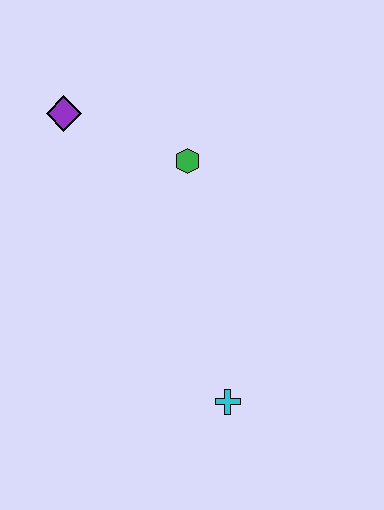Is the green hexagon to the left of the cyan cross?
Yes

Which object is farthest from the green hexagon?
The cyan cross is farthest from the green hexagon.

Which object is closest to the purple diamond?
The green hexagon is closest to the purple diamond.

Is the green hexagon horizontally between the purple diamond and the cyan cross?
Yes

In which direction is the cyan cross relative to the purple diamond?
The cyan cross is below the purple diamond.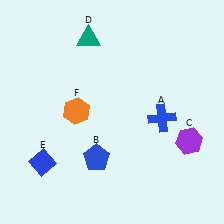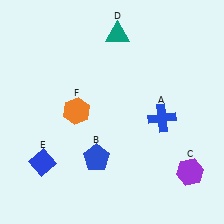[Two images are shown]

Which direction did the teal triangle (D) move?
The teal triangle (D) moved right.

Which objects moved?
The objects that moved are: the purple hexagon (C), the teal triangle (D).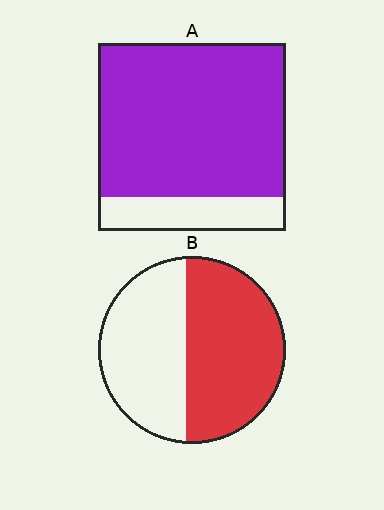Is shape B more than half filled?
Yes.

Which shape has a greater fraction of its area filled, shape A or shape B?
Shape A.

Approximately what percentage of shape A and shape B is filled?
A is approximately 80% and B is approximately 55%.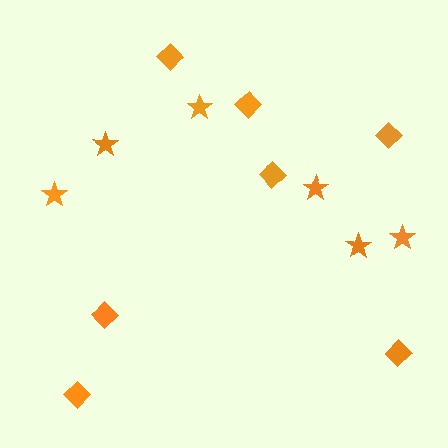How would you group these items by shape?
There are 2 groups: one group of diamonds (7) and one group of stars (6).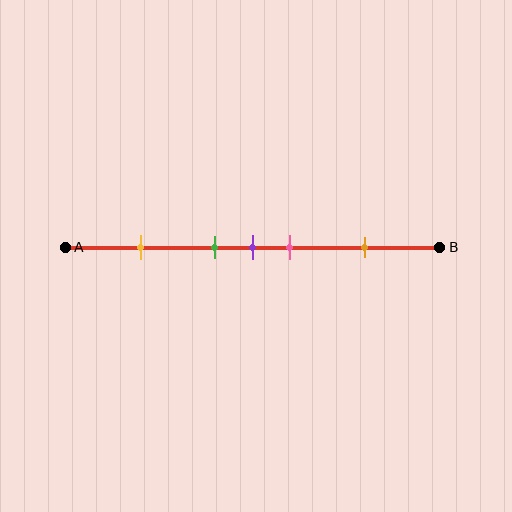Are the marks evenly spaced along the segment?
No, the marks are not evenly spaced.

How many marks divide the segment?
There are 5 marks dividing the segment.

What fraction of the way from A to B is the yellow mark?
The yellow mark is approximately 20% (0.2) of the way from A to B.